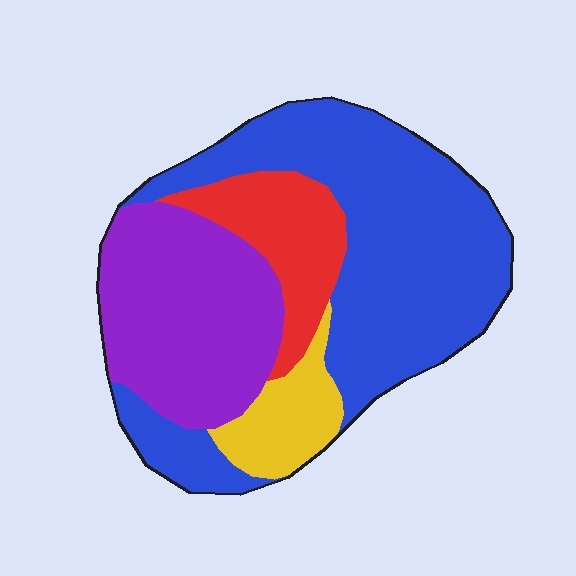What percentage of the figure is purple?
Purple covers around 30% of the figure.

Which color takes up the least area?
Yellow, at roughly 10%.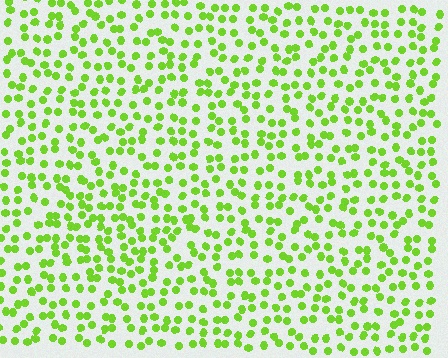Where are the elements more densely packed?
The elements are more densely packed inside the diamond boundary.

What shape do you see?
I see a diamond.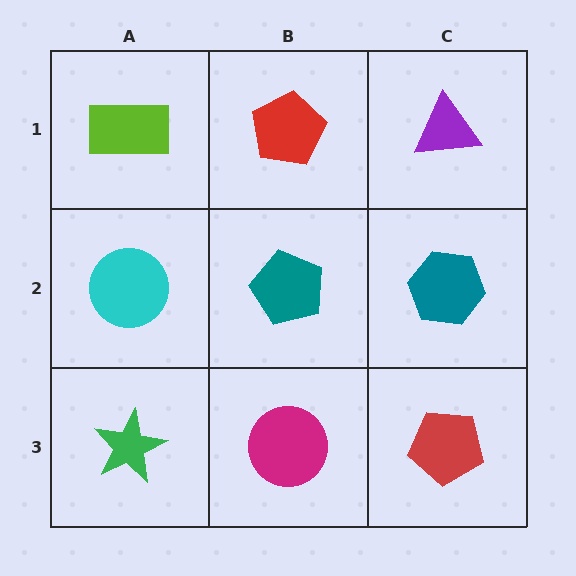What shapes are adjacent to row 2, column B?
A red pentagon (row 1, column B), a magenta circle (row 3, column B), a cyan circle (row 2, column A), a teal hexagon (row 2, column C).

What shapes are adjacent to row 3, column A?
A cyan circle (row 2, column A), a magenta circle (row 3, column B).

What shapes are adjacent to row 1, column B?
A teal pentagon (row 2, column B), a lime rectangle (row 1, column A), a purple triangle (row 1, column C).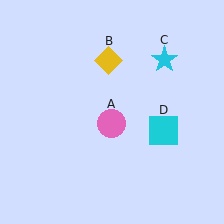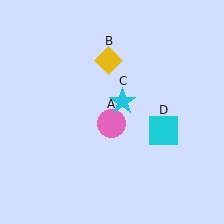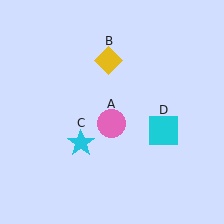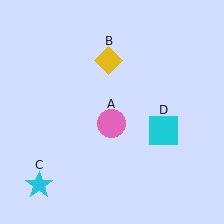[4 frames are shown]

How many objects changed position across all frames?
1 object changed position: cyan star (object C).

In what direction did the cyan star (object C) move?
The cyan star (object C) moved down and to the left.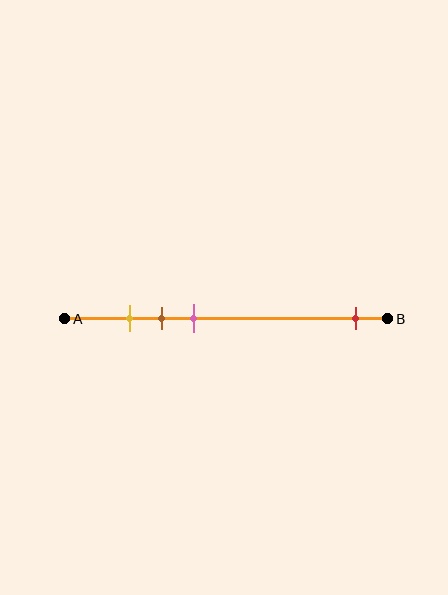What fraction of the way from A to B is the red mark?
The red mark is approximately 90% (0.9) of the way from A to B.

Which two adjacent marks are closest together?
The yellow and brown marks are the closest adjacent pair.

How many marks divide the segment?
There are 4 marks dividing the segment.